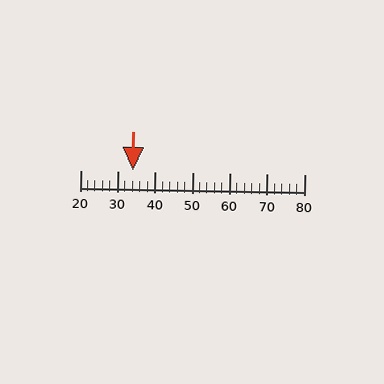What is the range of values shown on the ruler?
The ruler shows values from 20 to 80.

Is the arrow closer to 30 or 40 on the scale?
The arrow is closer to 30.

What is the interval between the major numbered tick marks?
The major tick marks are spaced 10 units apart.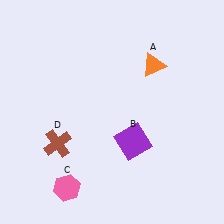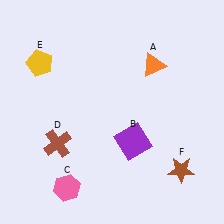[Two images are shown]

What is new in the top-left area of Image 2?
A yellow pentagon (E) was added in the top-left area of Image 2.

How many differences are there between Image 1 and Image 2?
There are 2 differences between the two images.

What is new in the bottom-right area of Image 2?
A brown star (F) was added in the bottom-right area of Image 2.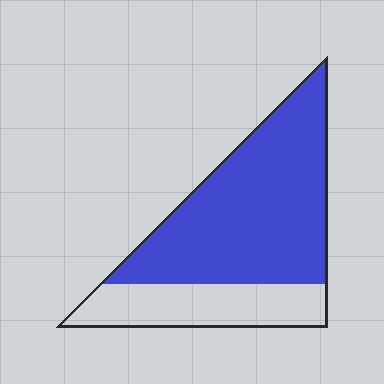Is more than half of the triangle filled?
Yes.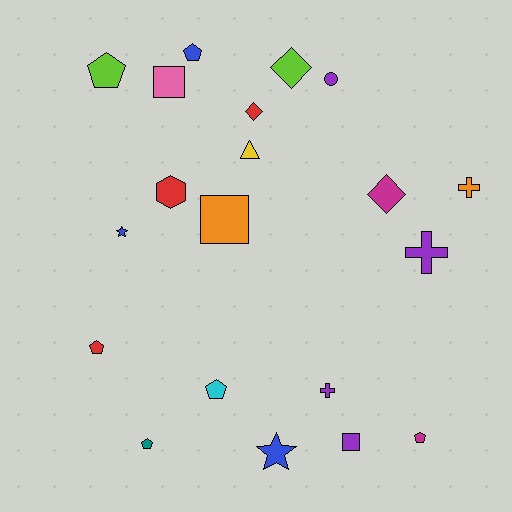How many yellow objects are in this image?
There is 1 yellow object.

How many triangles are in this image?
There is 1 triangle.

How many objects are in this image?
There are 20 objects.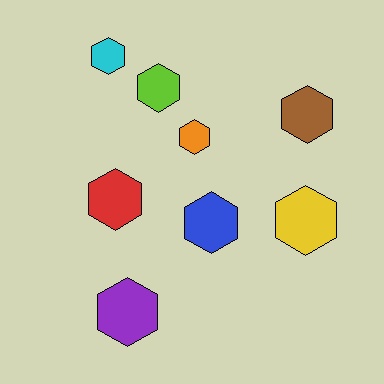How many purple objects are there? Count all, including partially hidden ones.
There is 1 purple object.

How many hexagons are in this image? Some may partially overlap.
There are 8 hexagons.